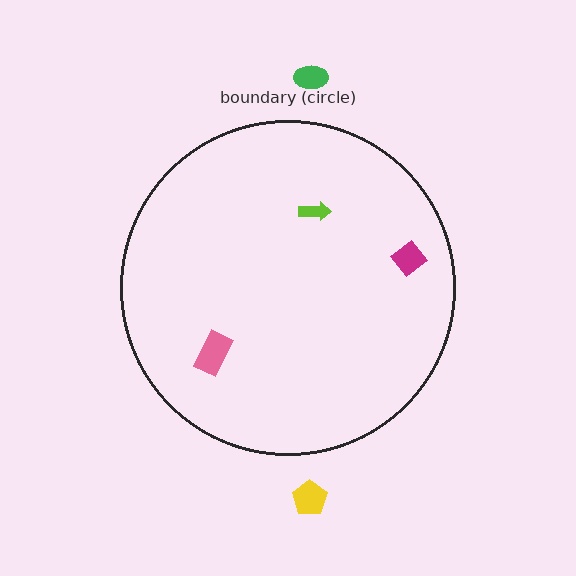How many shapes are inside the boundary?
3 inside, 2 outside.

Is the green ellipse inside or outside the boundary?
Outside.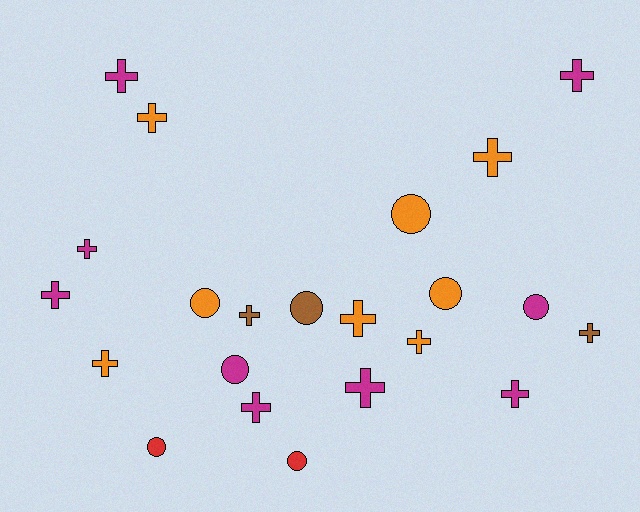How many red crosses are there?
There are no red crosses.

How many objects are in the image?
There are 22 objects.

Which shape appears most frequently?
Cross, with 14 objects.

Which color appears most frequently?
Magenta, with 9 objects.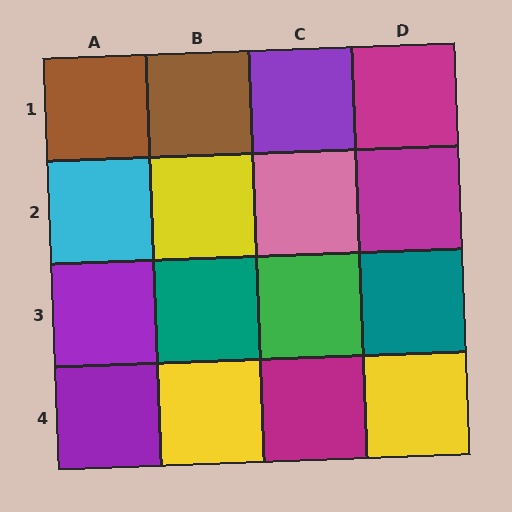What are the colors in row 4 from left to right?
Purple, yellow, magenta, yellow.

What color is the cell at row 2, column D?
Magenta.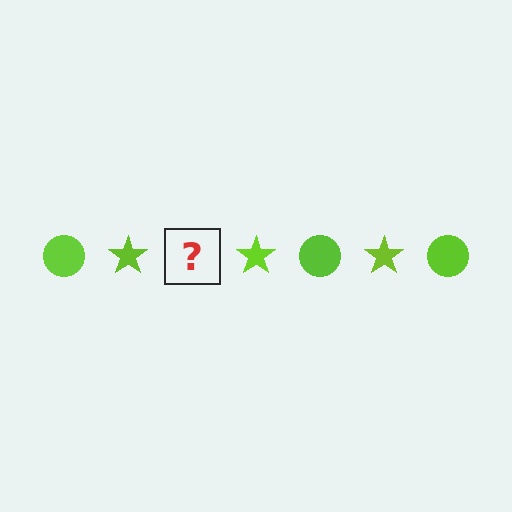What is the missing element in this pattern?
The missing element is a lime circle.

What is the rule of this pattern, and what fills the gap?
The rule is that the pattern cycles through circle, star shapes in lime. The gap should be filled with a lime circle.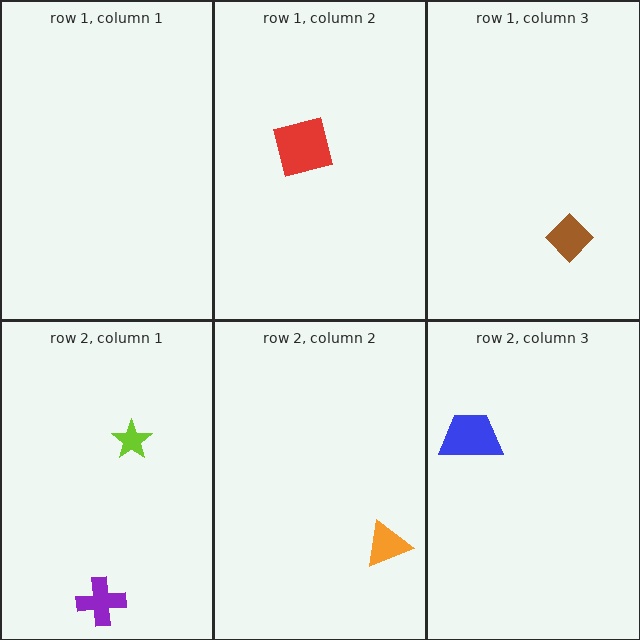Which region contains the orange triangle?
The row 2, column 2 region.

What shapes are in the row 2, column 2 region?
The orange triangle.